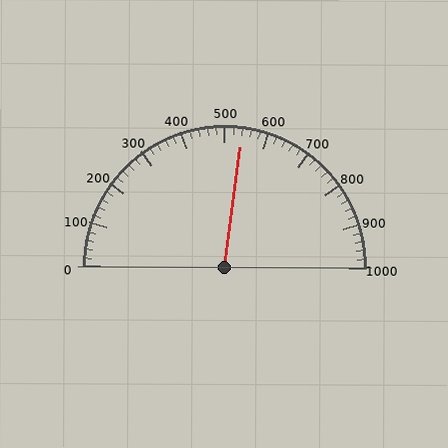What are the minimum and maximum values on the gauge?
The gauge ranges from 0 to 1000.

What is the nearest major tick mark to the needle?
The nearest major tick mark is 500.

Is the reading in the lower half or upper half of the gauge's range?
The reading is in the upper half of the range (0 to 1000).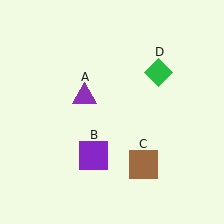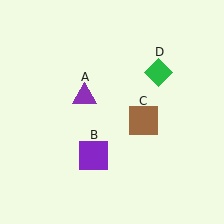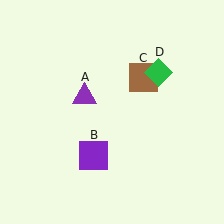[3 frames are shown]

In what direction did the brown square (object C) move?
The brown square (object C) moved up.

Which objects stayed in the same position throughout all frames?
Purple triangle (object A) and purple square (object B) and green diamond (object D) remained stationary.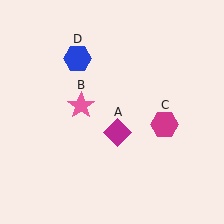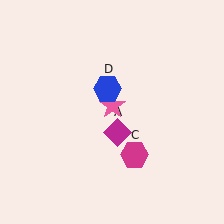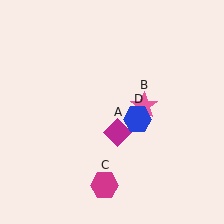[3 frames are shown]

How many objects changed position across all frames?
3 objects changed position: pink star (object B), magenta hexagon (object C), blue hexagon (object D).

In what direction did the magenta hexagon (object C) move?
The magenta hexagon (object C) moved down and to the left.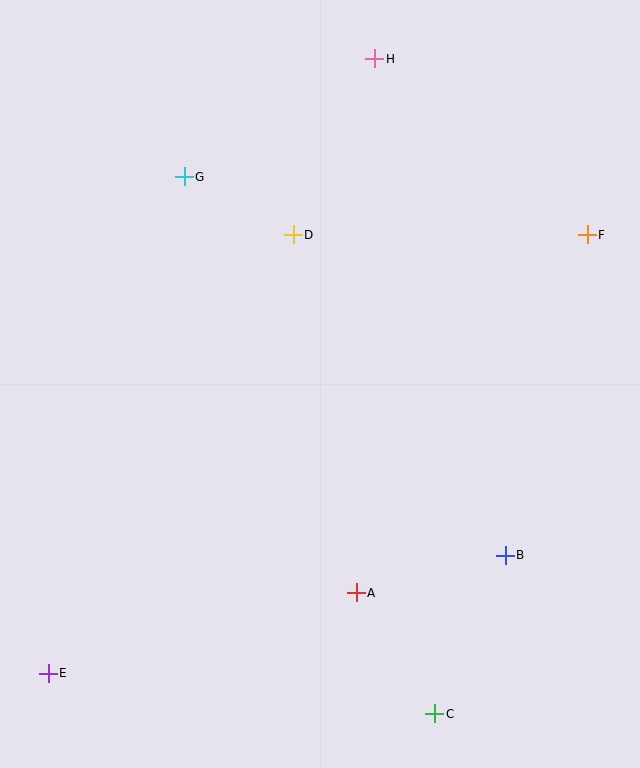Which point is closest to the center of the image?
Point D at (293, 235) is closest to the center.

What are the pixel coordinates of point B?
Point B is at (505, 555).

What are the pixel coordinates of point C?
Point C is at (435, 714).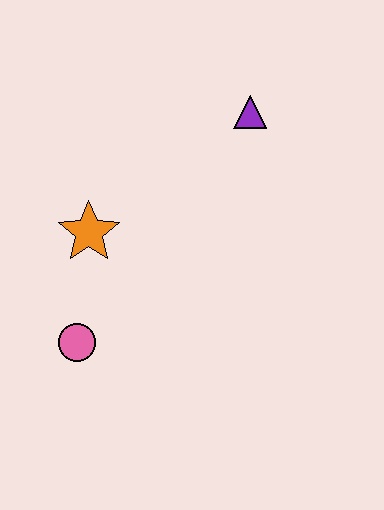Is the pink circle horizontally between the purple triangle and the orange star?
No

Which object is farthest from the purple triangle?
The pink circle is farthest from the purple triangle.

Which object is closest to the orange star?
The pink circle is closest to the orange star.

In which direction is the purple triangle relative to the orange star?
The purple triangle is to the right of the orange star.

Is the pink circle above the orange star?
No